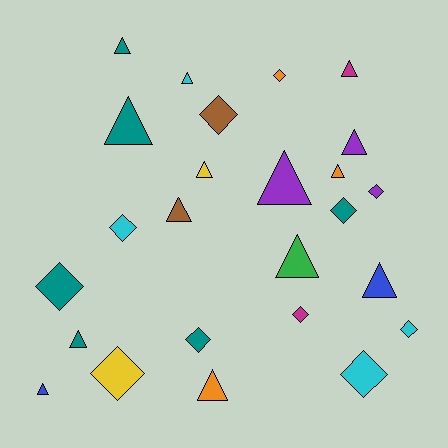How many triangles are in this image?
There are 14 triangles.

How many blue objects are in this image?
There are 2 blue objects.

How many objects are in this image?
There are 25 objects.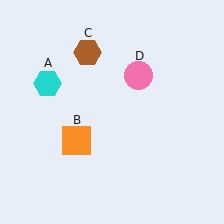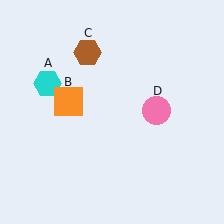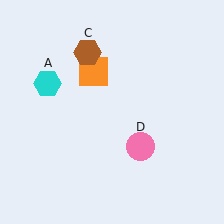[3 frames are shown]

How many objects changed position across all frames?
2 objects changed position: orange square (object B), pink circle (object D).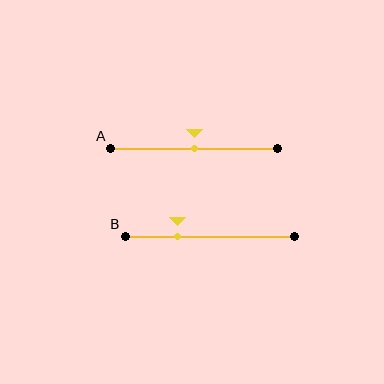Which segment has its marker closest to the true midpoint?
Segment A has its marker closest to the true midpoint.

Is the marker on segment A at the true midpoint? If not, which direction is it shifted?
Yes, the marker on segment A is at the true midpoint.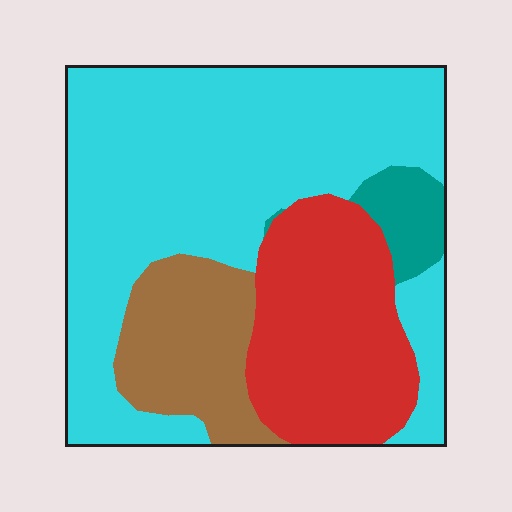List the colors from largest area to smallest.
From largest to smallest: cyan, red, brown, teal.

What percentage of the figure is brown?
Brown takes up less than a quarter of the figure.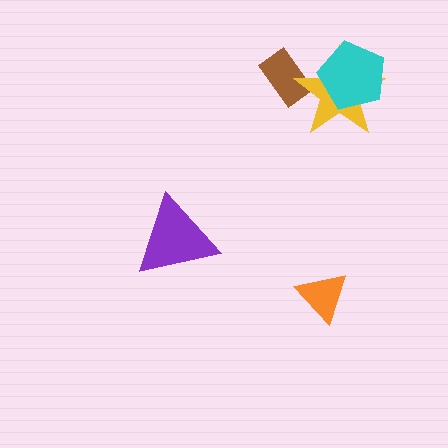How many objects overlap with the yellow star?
2 objects overlap with the yellow star.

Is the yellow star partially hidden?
Yes, it is partially covered by another shape.